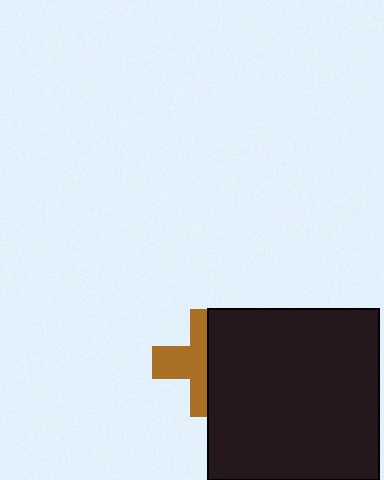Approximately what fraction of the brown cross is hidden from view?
Roughly 48% of the brown cross is hidden behind the black square.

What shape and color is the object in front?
The object in front is a black square.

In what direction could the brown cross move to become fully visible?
The brown cross could move left. That would shift it out from behind the black square entirely.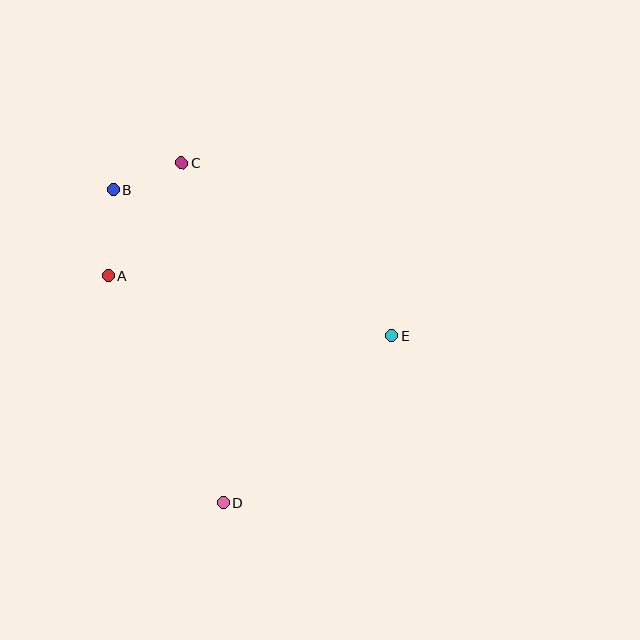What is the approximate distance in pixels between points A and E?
The distance between A and E is approximately 290 pixels.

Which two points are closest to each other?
Points B and C are closest to each other.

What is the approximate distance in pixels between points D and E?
The distance between D and E is approximately 237 pixels.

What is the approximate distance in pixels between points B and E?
The distance between B and E is approximately 314 pixels.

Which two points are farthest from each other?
Points C and D are farthest from each other.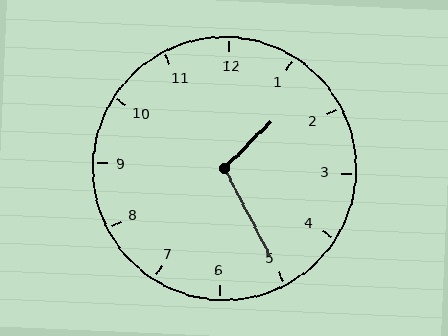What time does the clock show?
1:25.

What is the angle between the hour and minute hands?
Approximately 108 degrees.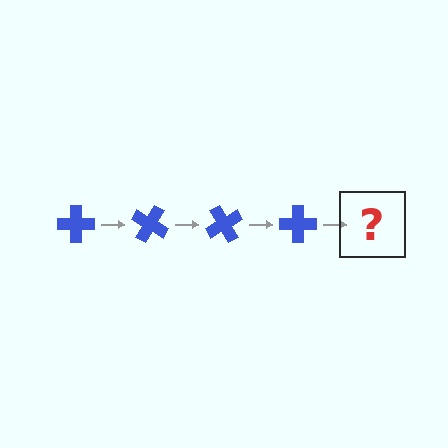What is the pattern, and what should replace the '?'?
The pattern is that the cross rotates 30 degrees each step. The '?' should be a blue cross rotated 120 degrees.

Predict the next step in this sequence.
The next step is a blue cross rotated 120 degrees.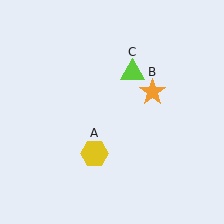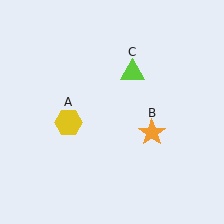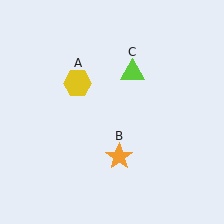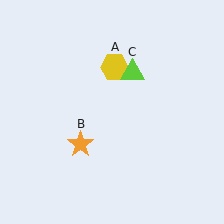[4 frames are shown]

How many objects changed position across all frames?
2 objects changed position: yellow hexagon (object A), orange star (object B).